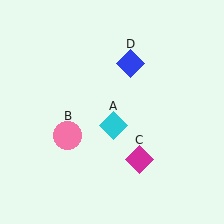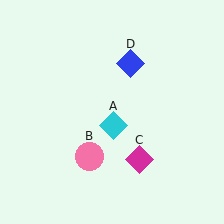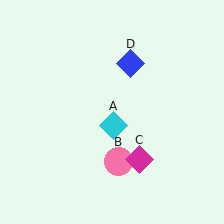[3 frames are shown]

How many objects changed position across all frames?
1 object changed position: pink circle (object B).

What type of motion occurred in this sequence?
The pink circle (object B) rotated counterclockwise around the center of the scene.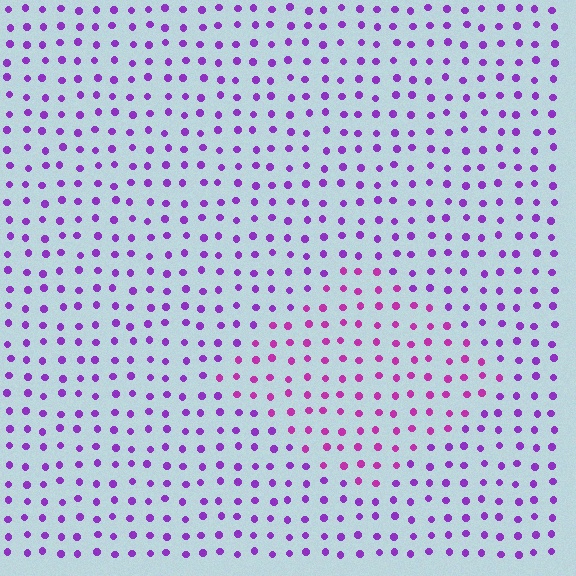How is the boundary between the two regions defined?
The boundary is defined purely by a slight shift in hue (about 30 degrees). Spacing, size, and orientation are identical on both sides.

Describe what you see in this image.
The image is filled with small purple elements in a uniform arrangement. A diamond-shaped region is visible where the elements are tinted to a slightly different hue, forming a subtle color boundary.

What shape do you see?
I see a diamond.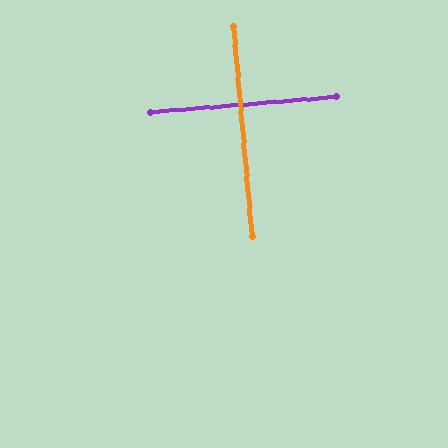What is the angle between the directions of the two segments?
Approximately 90 degrees.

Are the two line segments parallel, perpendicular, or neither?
Perpendicular — they meet at approximately 90°.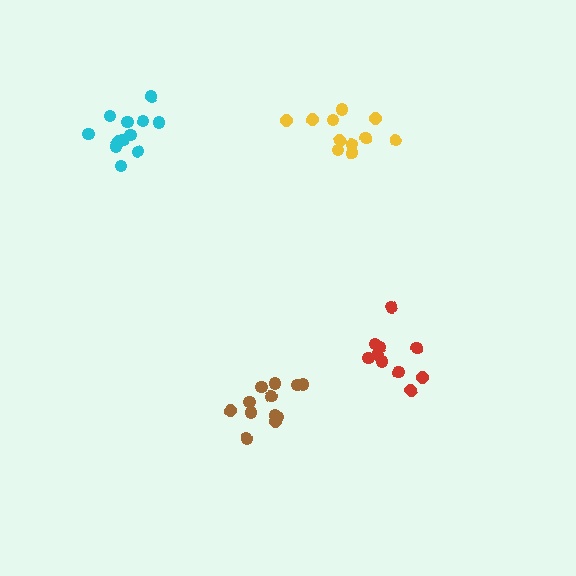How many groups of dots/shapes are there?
There are 4 groups.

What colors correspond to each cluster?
The clusters are colored: brown, yellow, cyan, red.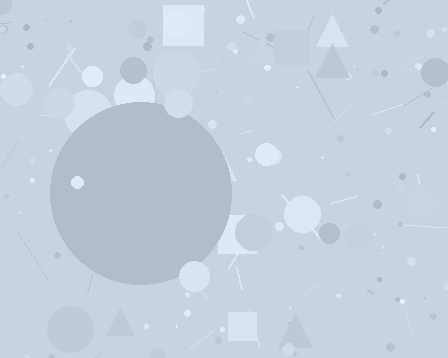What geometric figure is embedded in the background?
A circle is embedded in the background.